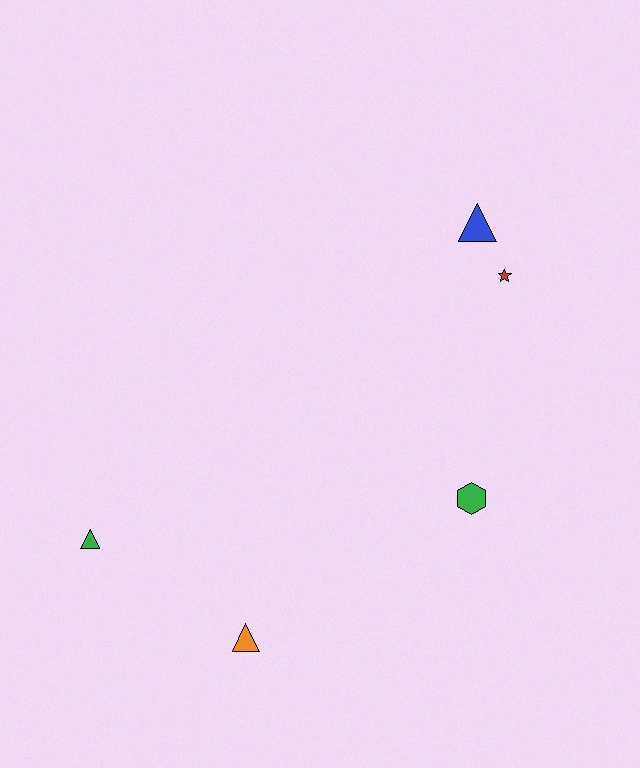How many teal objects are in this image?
There are no teal objects.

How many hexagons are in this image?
There is 1 hexagon.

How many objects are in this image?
There are 5 objects.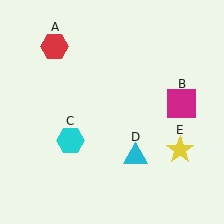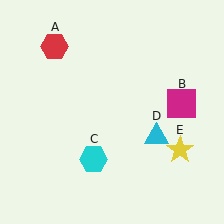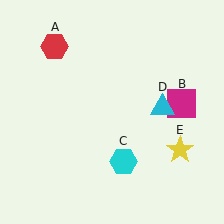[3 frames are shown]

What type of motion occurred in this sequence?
The cyan hexagon (object C), cyan triangle (object D) rotated counterclockwise around the center of the scene.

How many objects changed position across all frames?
2 objects changed position: cyan hexagon (object C), cyan triangle (object D).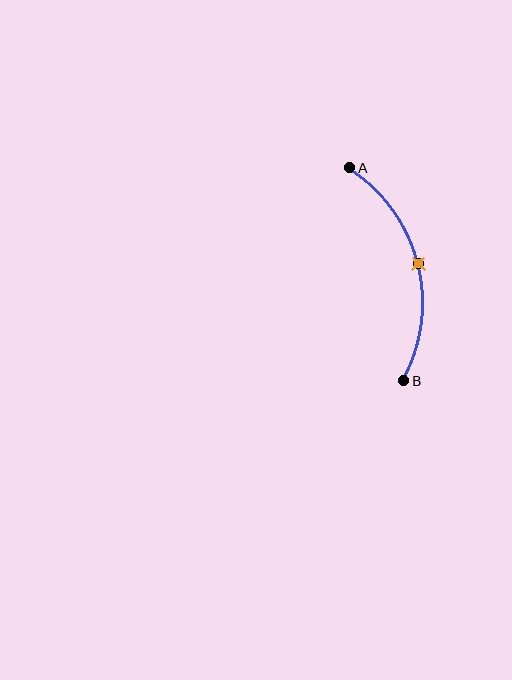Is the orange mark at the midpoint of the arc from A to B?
Yes. The orange mark lies on the arc at equal arc-length from both A and B — it is the arc midpoint.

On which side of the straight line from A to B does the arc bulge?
The arc bulges to the right of the straight line connecting A and B.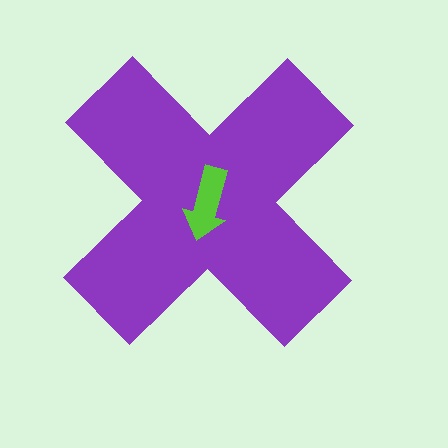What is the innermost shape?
The lime arrow.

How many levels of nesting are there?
2.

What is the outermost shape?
The purple cross.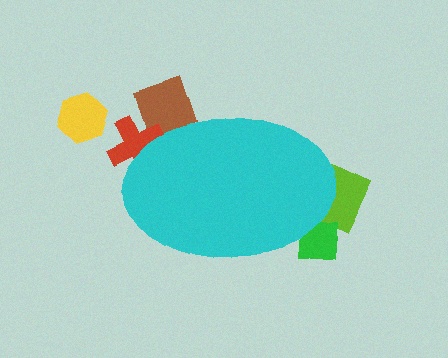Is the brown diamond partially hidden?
Yes, the brown diamond is partially hidden behind the cyan ellipse.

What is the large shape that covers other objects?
A cyan ellipse.